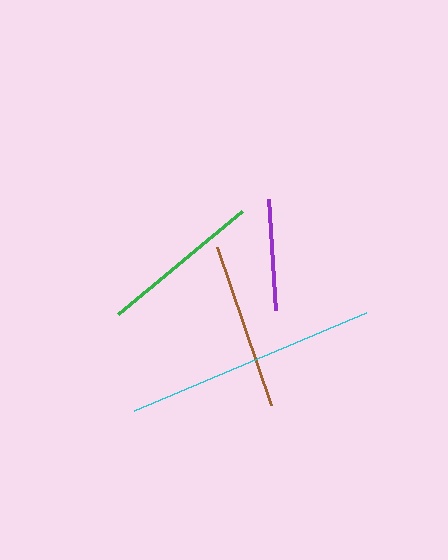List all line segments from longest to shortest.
From longest to shortest: cyan, brown, green, purple.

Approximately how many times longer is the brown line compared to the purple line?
The brown line is approximately 1.5 times the length of the purple line.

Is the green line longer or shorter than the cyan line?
The cyan line is longer than the green line.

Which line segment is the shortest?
The purple line is the shortest at approximately 111 pixels.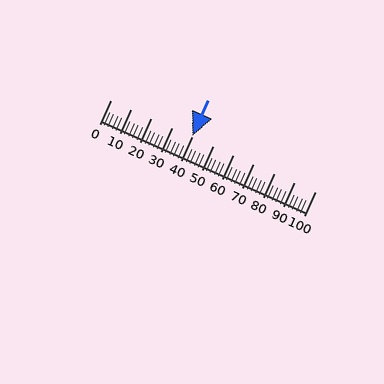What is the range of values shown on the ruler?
The ruler shows values from 0 to 100.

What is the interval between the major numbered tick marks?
The major tick marks are spaced 10 units apart.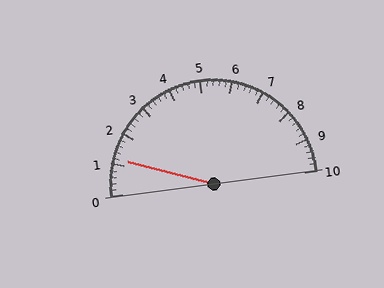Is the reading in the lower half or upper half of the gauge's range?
The reading is in the lower half of the range (0 to 10).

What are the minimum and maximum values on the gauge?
The gauge ranges from 0 to 10.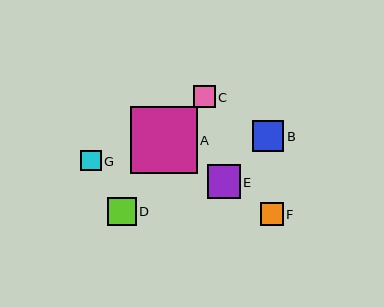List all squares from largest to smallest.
From largest to smallest: A, E, B, D, F, C, G.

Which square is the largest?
Square A is the largest with a size of approximately 67 pixels.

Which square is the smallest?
Square G is the smallest with a size of approximately 20 pixels.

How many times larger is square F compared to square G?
Square F is approximately 1.1 times the size of square G.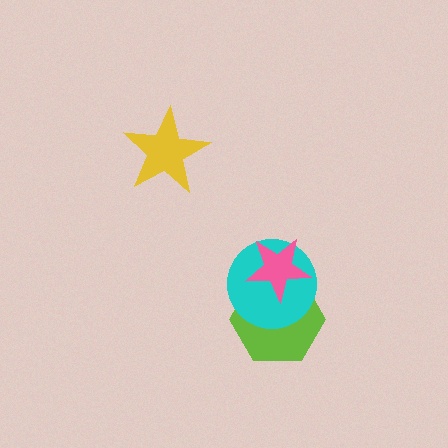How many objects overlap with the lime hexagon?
2 objects overlap with the lime hexagon.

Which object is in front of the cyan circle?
The pink star is in front of the cyan circle.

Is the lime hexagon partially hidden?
Yes, it is partially covered by another shape.